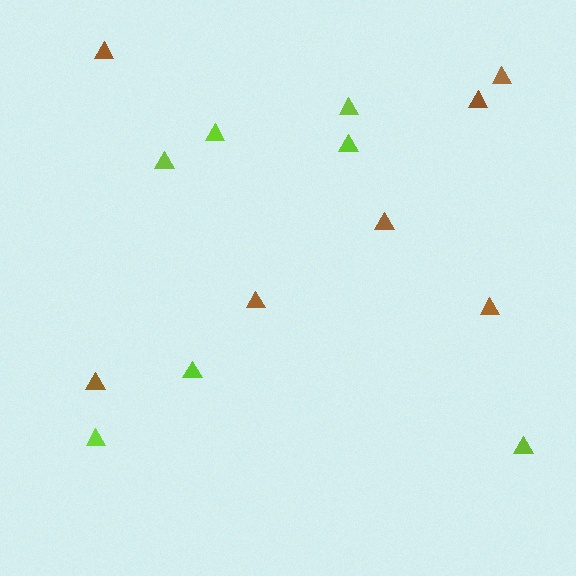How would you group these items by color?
There are 2 groups: one group of lime triangles (7) and one group of brown triangles (7).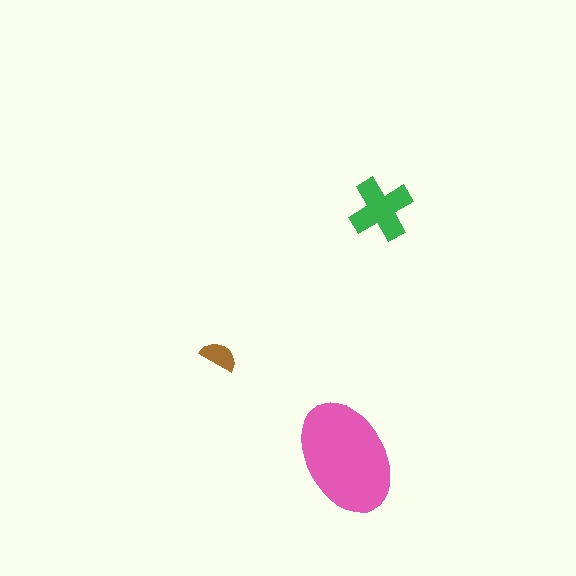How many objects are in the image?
There are 3 objects in the image.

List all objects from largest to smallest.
The pink ellipse, the green cross, the brown semicircle.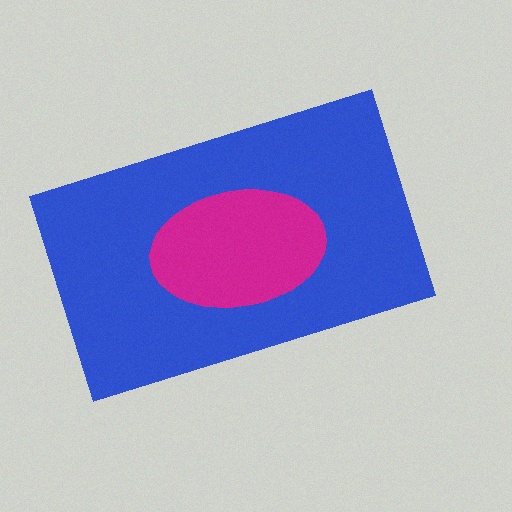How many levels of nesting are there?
2.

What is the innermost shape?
The magenta ellipse.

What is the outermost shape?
The blue rectangle.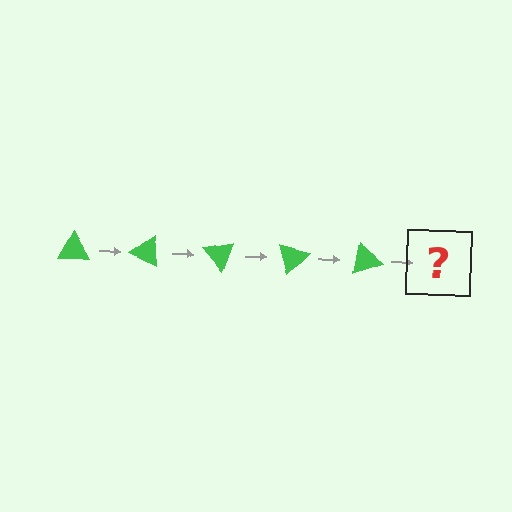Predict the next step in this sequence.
The next step is a green triangle rotated 125 degrees.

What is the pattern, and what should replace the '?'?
The pattern is that the triangle rotates 25 degrees each step. The '?' should be a green triangle rotated 125 degrees.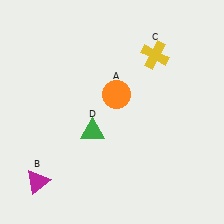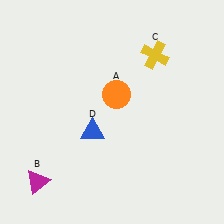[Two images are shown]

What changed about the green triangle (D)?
In Image 1, D is green. In Image 2, it changed to blue.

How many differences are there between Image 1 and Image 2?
There is 1 difference between the two images.